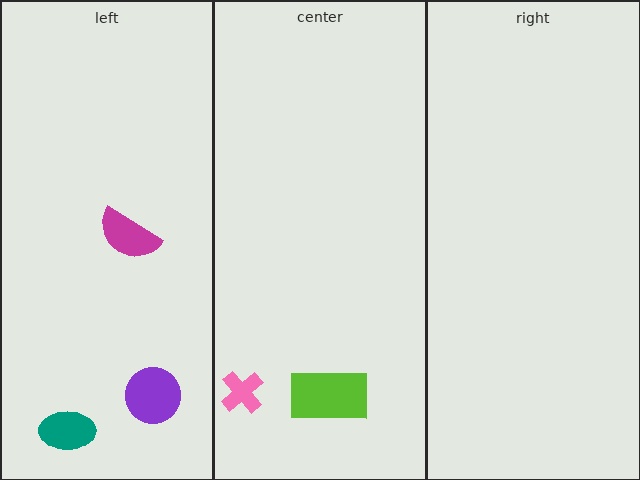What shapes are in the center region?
The pink cross, the lime rectangle.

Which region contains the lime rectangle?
The center region.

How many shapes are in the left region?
3.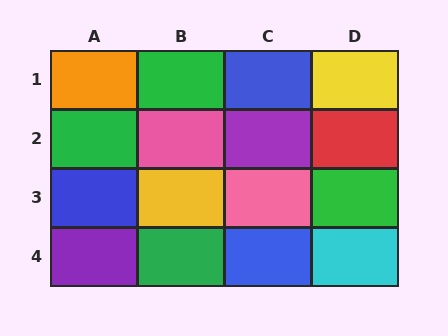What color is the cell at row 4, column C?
Blue.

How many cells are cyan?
1 cell is cyan.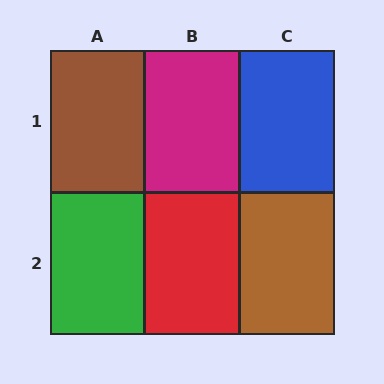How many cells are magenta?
1 cell is magenta.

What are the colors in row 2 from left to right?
Green, red, brown.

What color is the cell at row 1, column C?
Blue.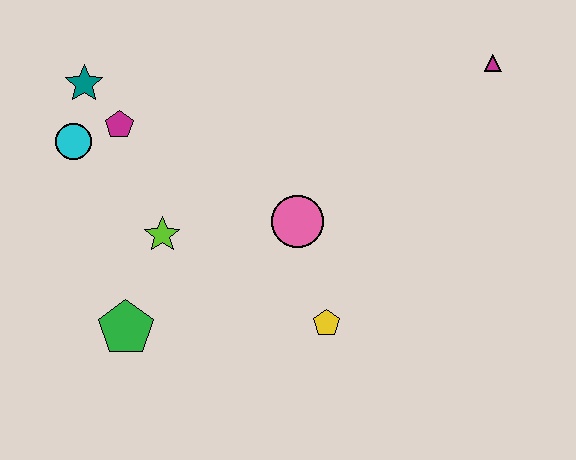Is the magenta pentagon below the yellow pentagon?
No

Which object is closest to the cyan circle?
The magenta pentagon is closest to the cyan circle.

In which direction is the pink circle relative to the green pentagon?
The pink circle is to the right of the green pentagon.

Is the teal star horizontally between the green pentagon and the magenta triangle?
No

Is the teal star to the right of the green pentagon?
No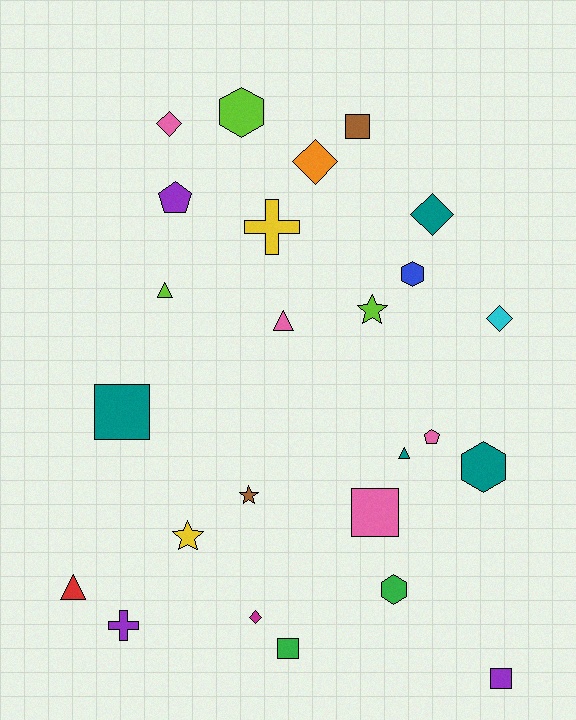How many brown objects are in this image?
There are 2 brown objects.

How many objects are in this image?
There are 25 objects.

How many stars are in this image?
There are 3 stars.